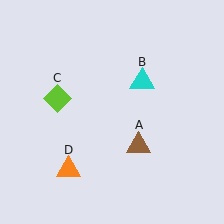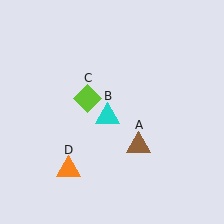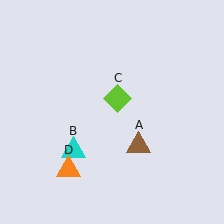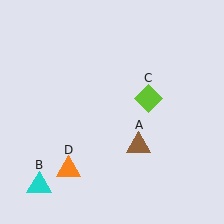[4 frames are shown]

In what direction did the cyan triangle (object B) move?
The cyan triangle (object B) moved down and to the left.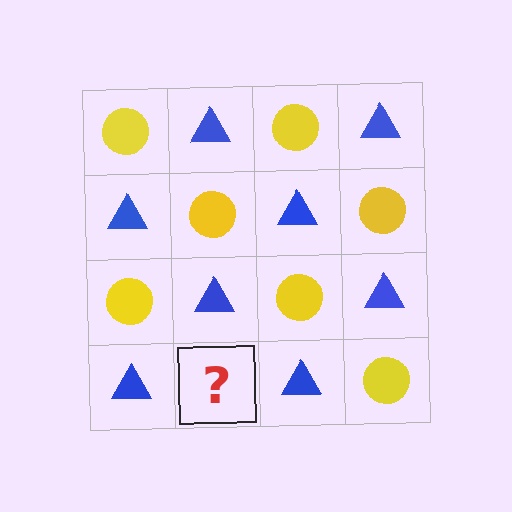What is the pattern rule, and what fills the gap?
The rule is that it alternates yellow circle and blue triangle in a checkerboard pattern. The gap should be filled with a yellow circle.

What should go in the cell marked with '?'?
The missing cell should contain a yellow circle.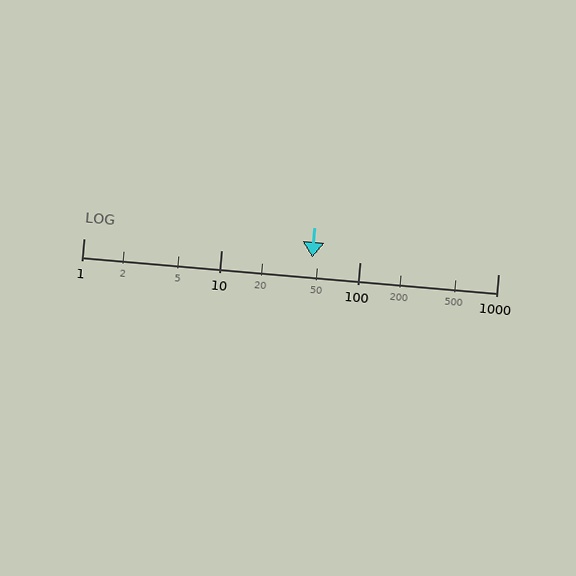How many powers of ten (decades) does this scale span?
The scale spans 3 decades, from 1 to 1000.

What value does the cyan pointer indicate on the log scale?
The pointer indicates approximately 45.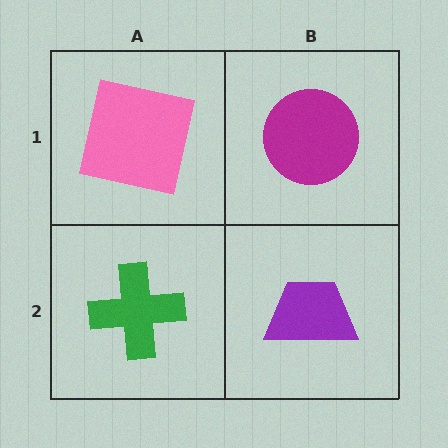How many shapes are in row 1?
2 shapes.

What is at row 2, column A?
A green cross.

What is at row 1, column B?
A magenta circle.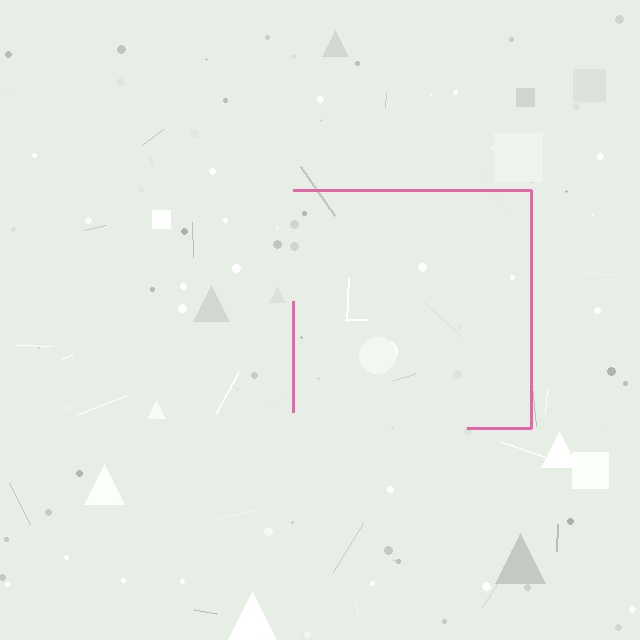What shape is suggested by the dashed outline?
The dashed outline suggests a square.